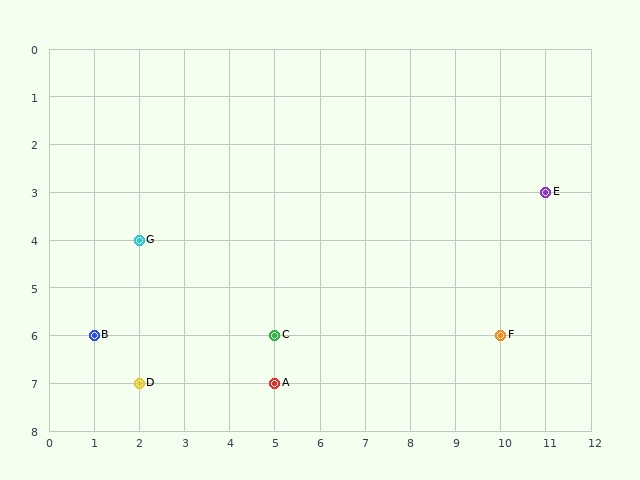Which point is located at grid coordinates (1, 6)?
Point B is at (1, 6).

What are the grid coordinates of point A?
Point A is at grid coordinates (5, 7).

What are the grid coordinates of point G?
Point G is at grid coordinates (2, 4).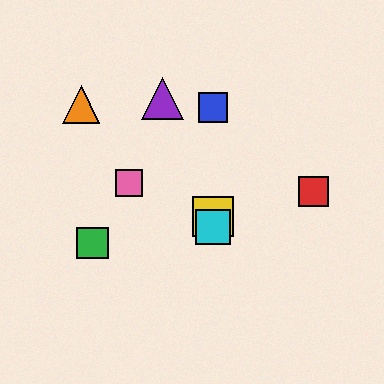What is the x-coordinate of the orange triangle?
The orange triangle is at x≈81.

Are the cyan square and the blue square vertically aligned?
Yes, both are at x≈213.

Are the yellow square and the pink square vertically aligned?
No, the yellow square is at x≈213 and the pink square is at x≈129.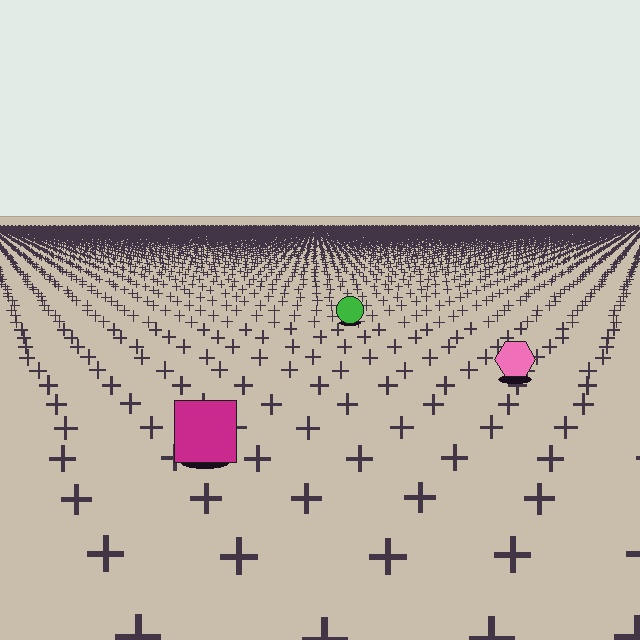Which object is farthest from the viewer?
The green circle is farthest from the viewer. It appears smaller and the ground texture around it is denser.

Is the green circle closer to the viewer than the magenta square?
No. The magenta square is closer — you can tell from the texture gradient: the ground texture is coarser near it.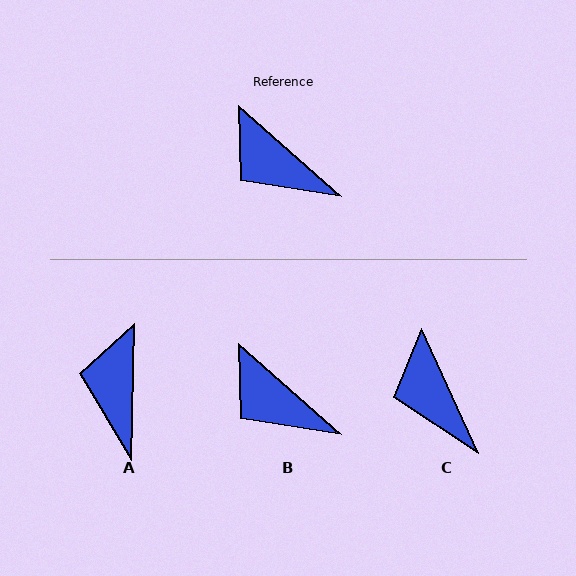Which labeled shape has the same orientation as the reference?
B.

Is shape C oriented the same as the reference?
No, it is off by about 24 degrees.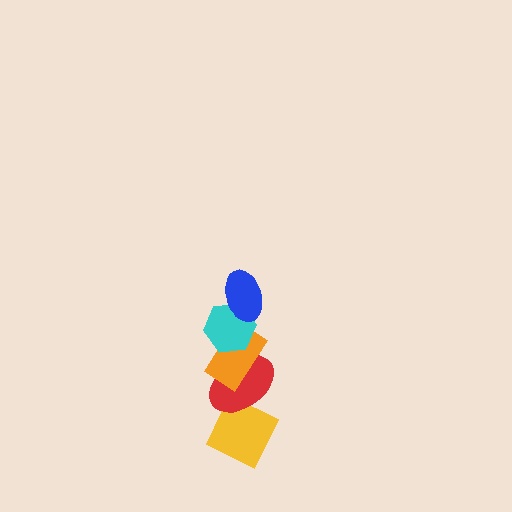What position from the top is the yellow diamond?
The yellow diamond is 5th from the top.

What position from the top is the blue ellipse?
The blue ellipse is 1st from the top.